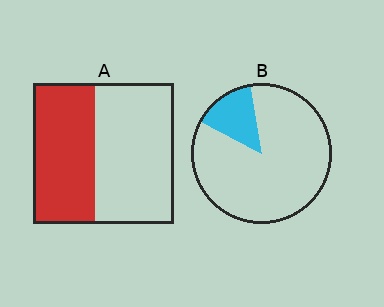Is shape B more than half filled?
No.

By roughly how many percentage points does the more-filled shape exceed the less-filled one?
By roughly 30 percentage points (A over B).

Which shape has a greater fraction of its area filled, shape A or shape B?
Shape A.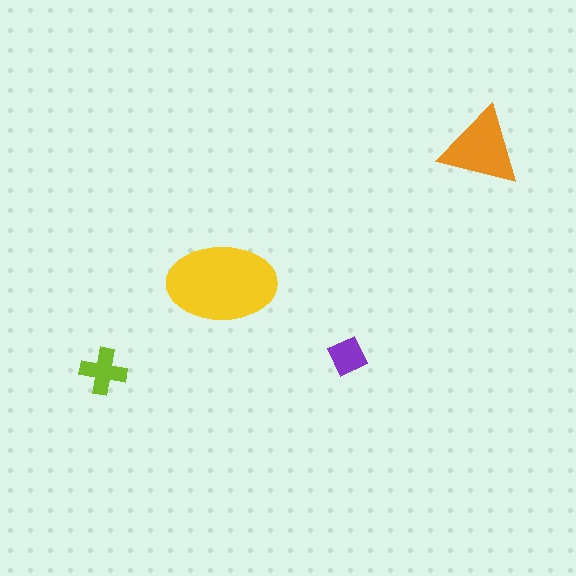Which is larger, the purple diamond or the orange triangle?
The orange triangle.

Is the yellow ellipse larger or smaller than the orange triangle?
Larger.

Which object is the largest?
The yellow ellipse.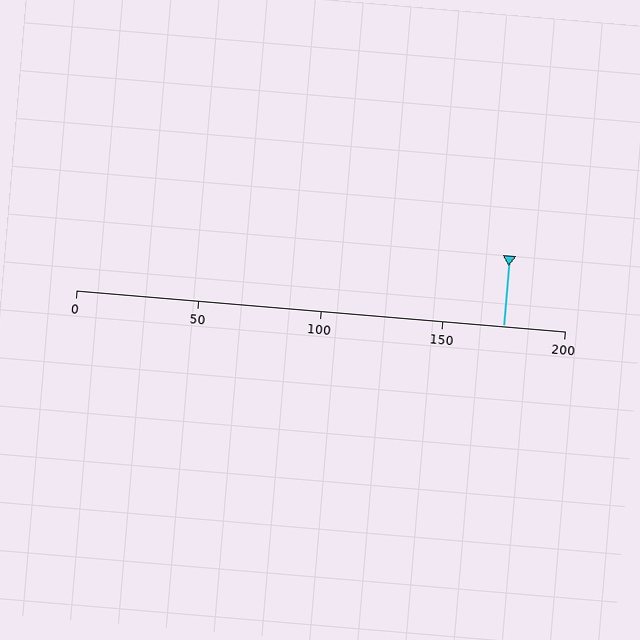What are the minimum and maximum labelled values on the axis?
The axis runs from 0 to 200.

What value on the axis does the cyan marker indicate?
The marker indicates approximately 175.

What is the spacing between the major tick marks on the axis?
The major ticks are spaced 50 apart.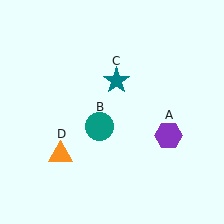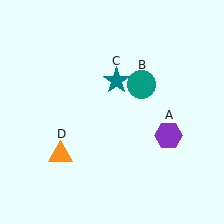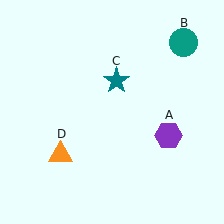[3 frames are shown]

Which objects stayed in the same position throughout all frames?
Purple hexagon (object A) and teal star (object C) and orange triangle (object D) remained stationary.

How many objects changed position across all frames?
1 object changed position: teal circle (object B).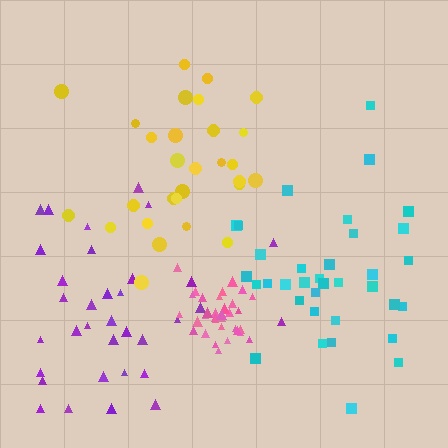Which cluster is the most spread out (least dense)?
Purple.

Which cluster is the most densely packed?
Pink.